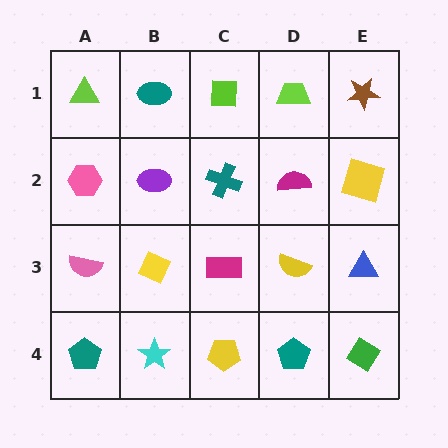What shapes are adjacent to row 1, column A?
A pink hexagon (row 2, column A), a teal ellipse (row 1, column B).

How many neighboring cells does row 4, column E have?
2.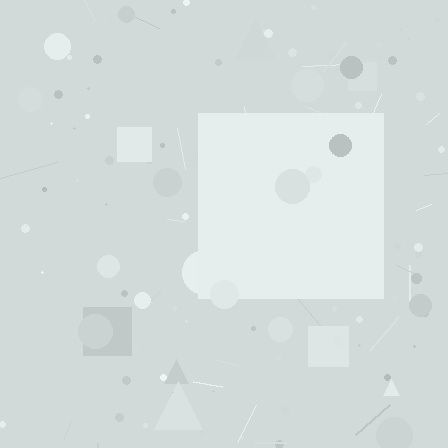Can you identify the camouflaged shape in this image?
The camouflaged shape is a square.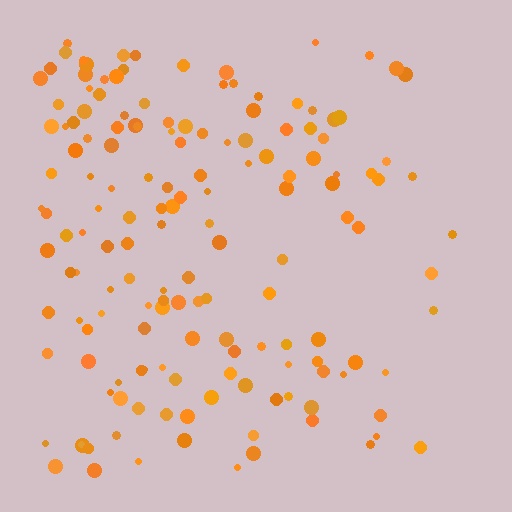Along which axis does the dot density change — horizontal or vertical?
Horizontal.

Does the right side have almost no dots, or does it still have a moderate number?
Still a moderate number, just noticeably fewer than the left.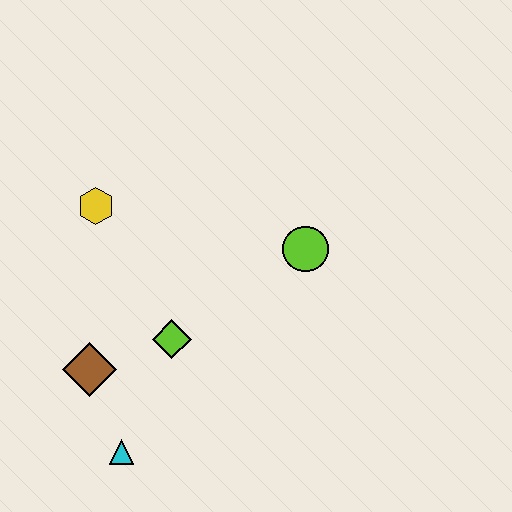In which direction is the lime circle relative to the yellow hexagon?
The lime circle is to the right of the yellow hexagon.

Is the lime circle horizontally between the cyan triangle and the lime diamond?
No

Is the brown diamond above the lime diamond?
No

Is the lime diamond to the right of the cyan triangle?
Yes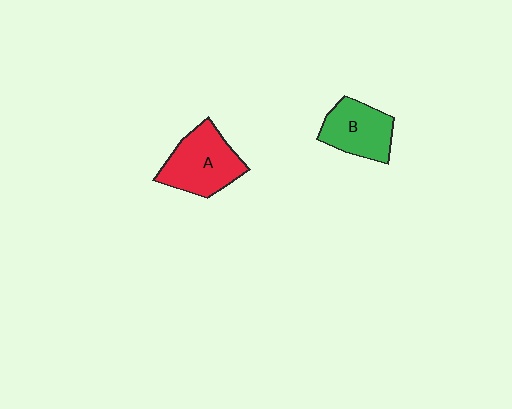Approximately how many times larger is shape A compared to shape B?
Approximately 1.2 times.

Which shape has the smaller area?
Shape B (green).